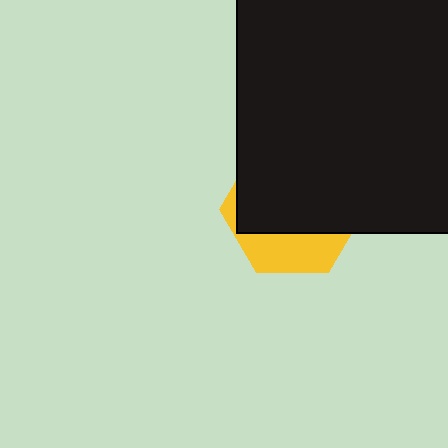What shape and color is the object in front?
The object in front is a black square.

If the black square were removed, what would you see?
You would see the complete yellow hexagon.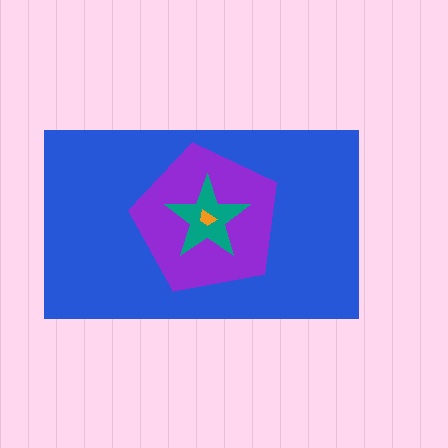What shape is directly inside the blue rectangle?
The purple pentagon.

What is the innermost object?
The orange trapezoid.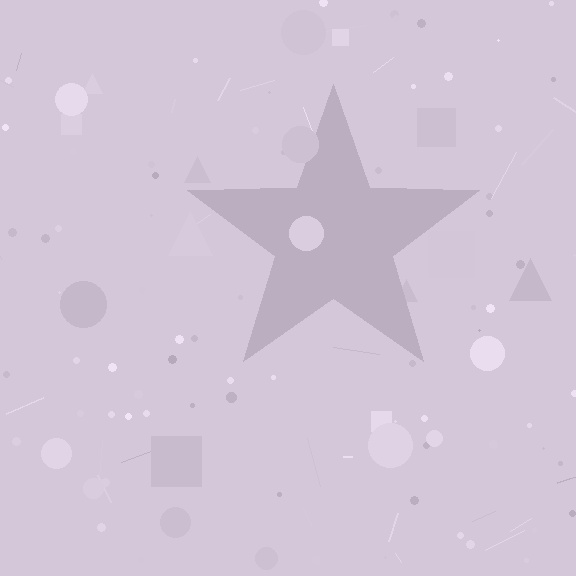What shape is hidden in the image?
A star is hidden in the image.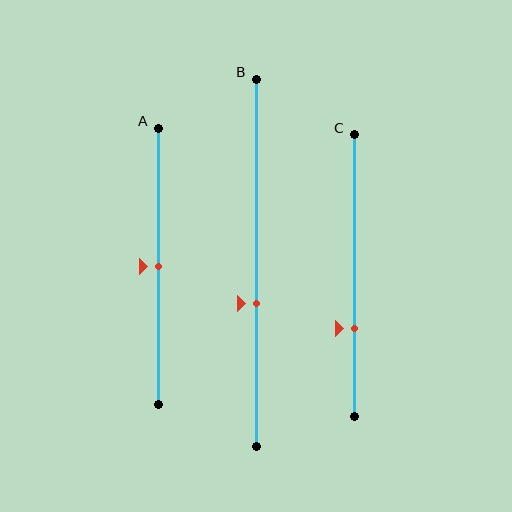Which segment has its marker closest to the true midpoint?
Segment A has its marker closest to the true midpoint.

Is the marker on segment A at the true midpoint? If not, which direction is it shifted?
Yes, the marker on segment A is at the true midpoint.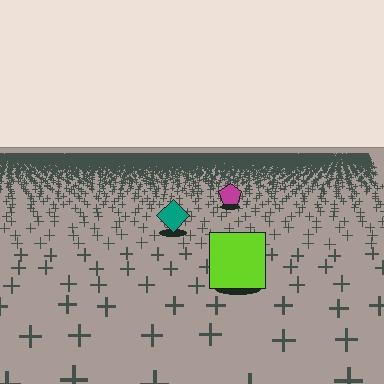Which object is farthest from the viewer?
The magenta pentagon is farthest from the viewer. It appears smaller and the ground texture around it is denser.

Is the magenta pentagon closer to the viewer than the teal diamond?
No. The teal diamond is closer — you can tell from the texture gradient: the ground texture is coarser near it.